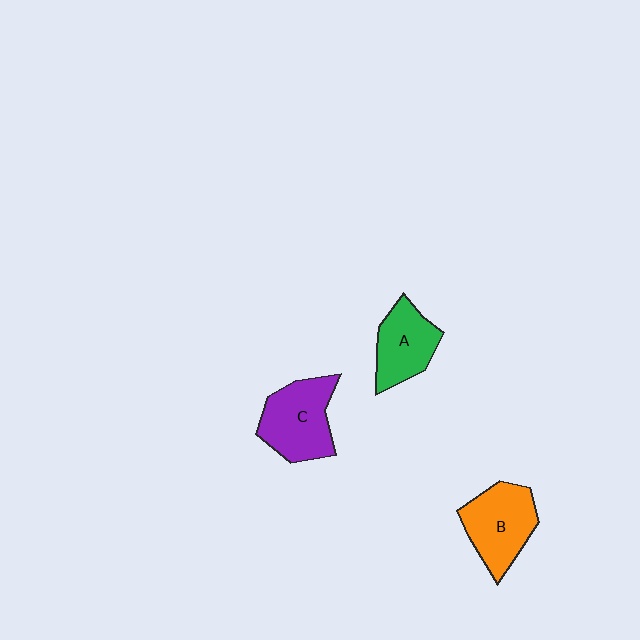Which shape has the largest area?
Shape C (purple).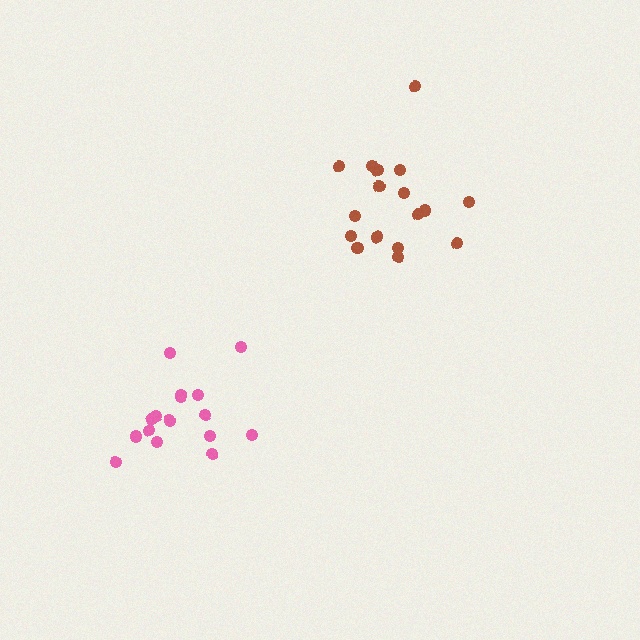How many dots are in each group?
Group 1: 17 dots, Group 2: 16 dots (33 total).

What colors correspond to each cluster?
The clusters are colored: brown, pink.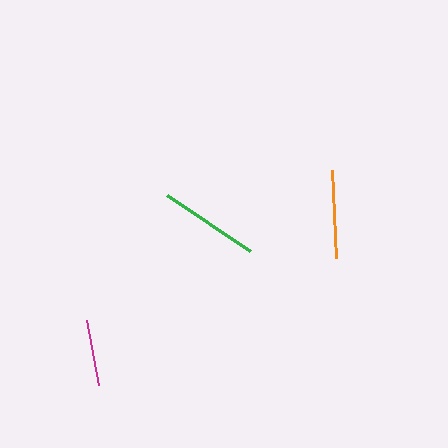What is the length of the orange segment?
The orange segment is approximately 88 pixels long.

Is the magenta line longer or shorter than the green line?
The green line is longer than the magenta line.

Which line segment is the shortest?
The magenta line is the shortest at approximately 66 pixels.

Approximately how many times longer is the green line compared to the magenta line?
The green line is approximately 1.5 times the length of the magenta line.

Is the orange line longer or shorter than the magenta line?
The orange line is longer than the magenta line.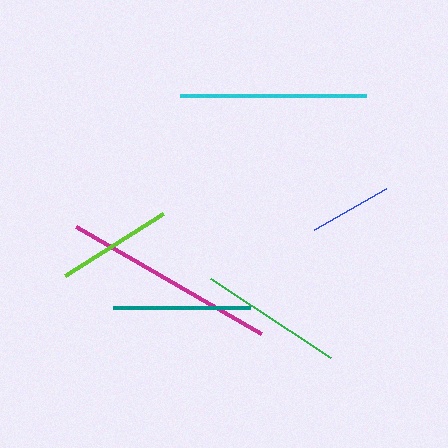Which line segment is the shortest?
The blue line is the shortest at approximately 83 pixels.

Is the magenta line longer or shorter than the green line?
The magenta line is longer than the green line.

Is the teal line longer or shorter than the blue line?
The teal line is longer than the blue line.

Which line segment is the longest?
The magenta line is the longest at approximately 213 pixels.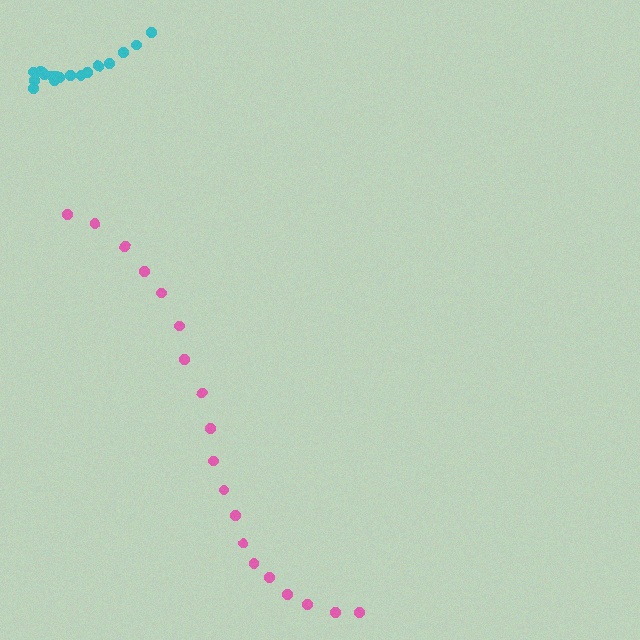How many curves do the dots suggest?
There are 2 distinct paths.